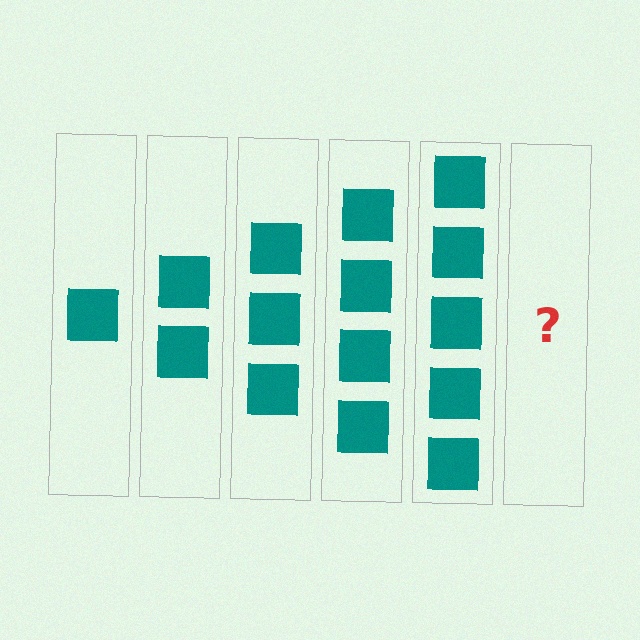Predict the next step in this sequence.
The next step is 6 squares.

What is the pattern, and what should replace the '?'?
The pattern is that each step adds one more square. The '?' should be 6 squares.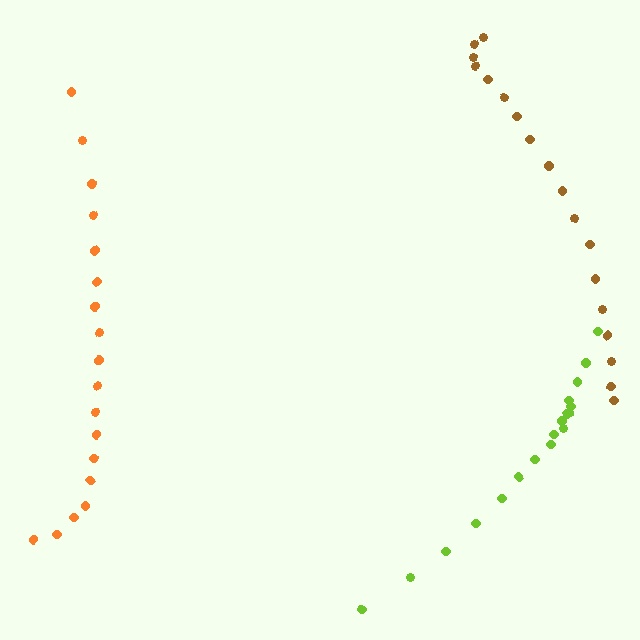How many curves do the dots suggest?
There are 3 distinct paths.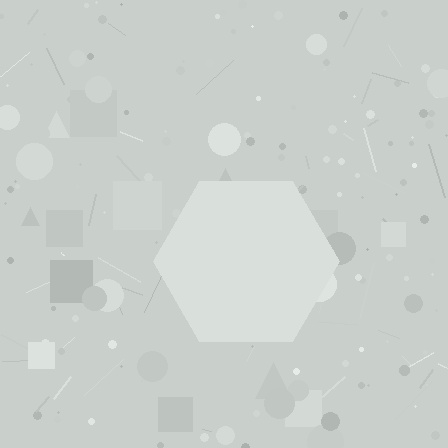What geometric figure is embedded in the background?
A hexagon is embedded in the background.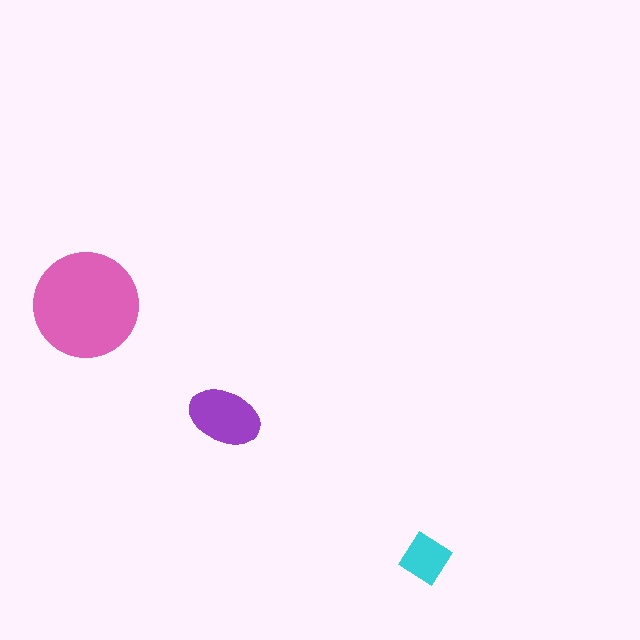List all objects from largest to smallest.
The pink circle, the purple ellipse, the cyan diamond.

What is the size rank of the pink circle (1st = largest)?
1st.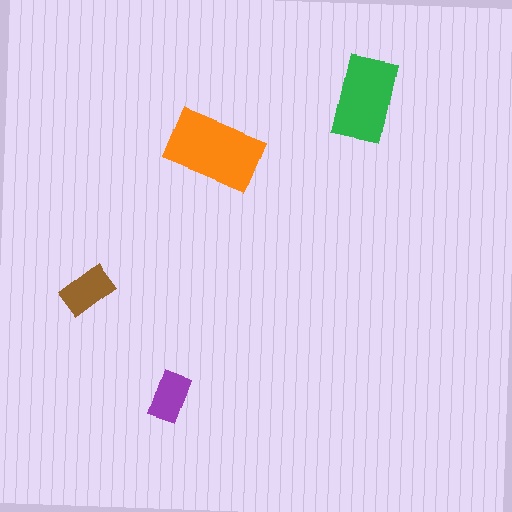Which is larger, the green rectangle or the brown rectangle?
The green one.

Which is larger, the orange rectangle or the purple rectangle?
The orange one.